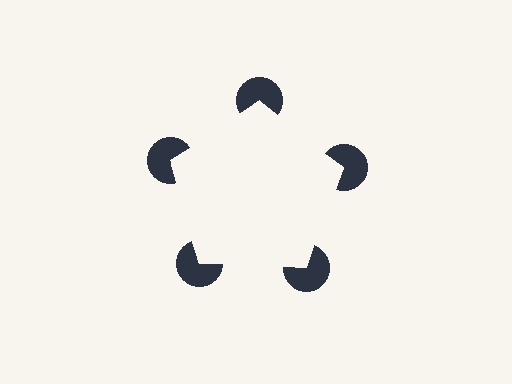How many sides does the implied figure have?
5 sides.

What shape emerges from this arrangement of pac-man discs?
An illusory pentagon — its edges are inferred from the aligned wedge cuts in the pac-man discs, not physically drawn.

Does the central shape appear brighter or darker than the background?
It typically appears slightly brighter than the background, even though no actual brightness change is drawn.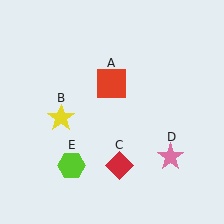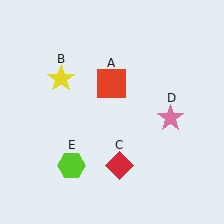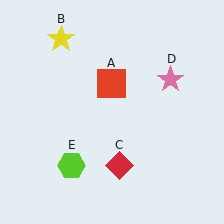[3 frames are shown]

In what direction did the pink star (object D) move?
The pink star (object D) moved up.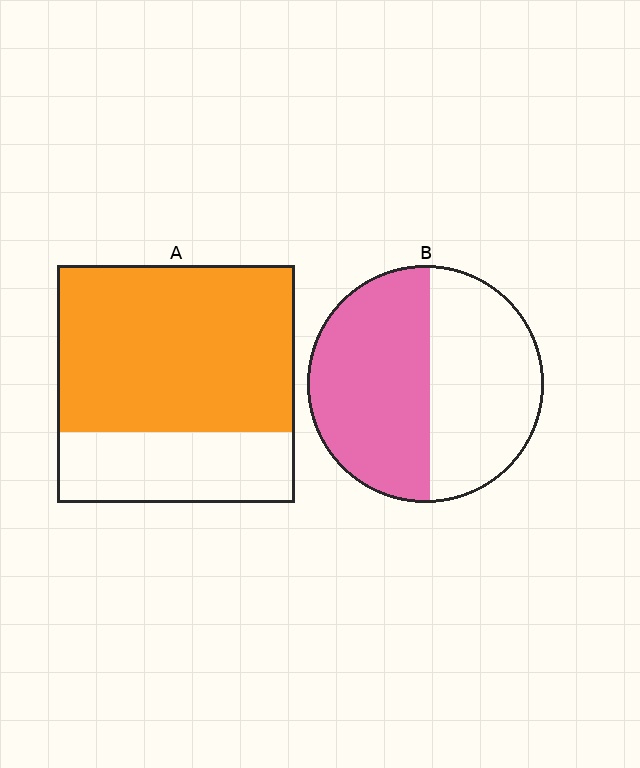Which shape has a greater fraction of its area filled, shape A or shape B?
Shape A.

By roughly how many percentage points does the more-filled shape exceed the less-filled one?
By roughly 20 percentage points (A over B).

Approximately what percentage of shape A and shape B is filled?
A is approximately 70% and B is approximately 50%.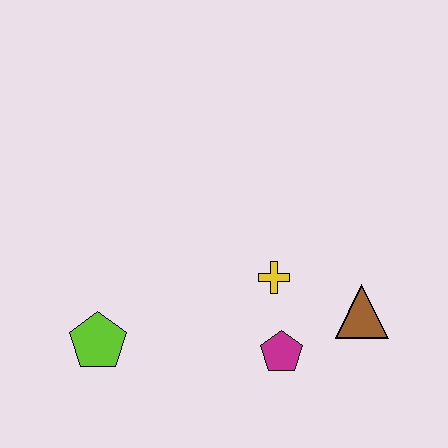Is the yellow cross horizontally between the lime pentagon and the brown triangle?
Yes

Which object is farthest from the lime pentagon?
The brown triangle is farthest from the lime pentagon.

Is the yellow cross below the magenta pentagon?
No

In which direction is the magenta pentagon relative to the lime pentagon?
The magenta pentagon is to the right of the lime pentagon.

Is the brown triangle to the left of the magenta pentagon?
No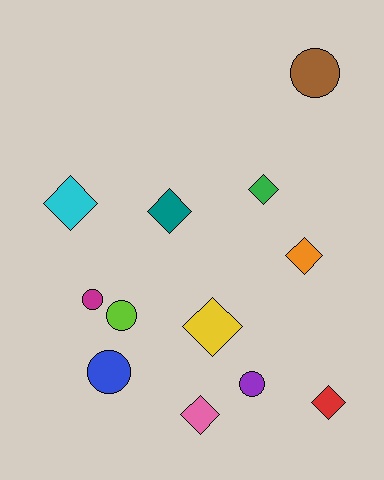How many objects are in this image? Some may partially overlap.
There are 12 objects.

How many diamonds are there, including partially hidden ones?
There are 7 diamonds.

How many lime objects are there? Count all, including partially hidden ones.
There is 1 lime object.